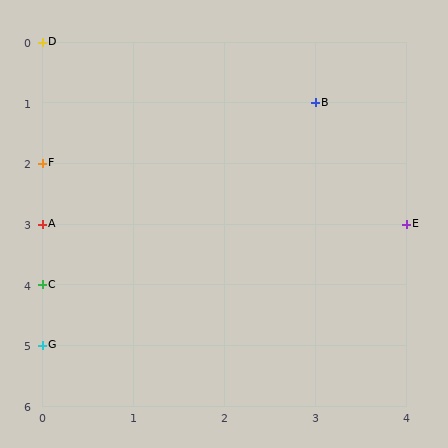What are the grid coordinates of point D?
Point D is at grid coordinates (0, 0).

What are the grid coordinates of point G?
Point G is at grid coordinates (0, 5).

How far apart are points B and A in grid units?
Points B and A are 3 columns and 2 rows apart (about 3.6 grid units diagonally).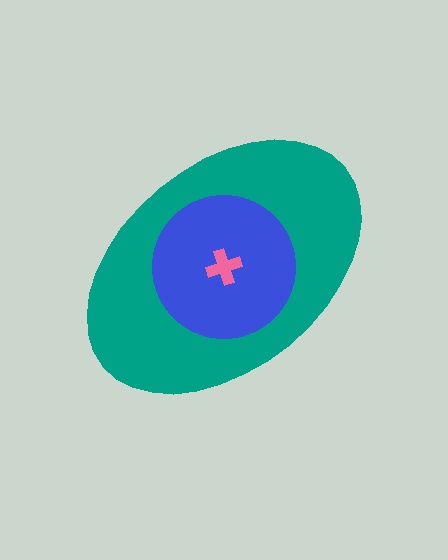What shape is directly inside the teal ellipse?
The blue circle.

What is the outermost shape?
The teal ellipse.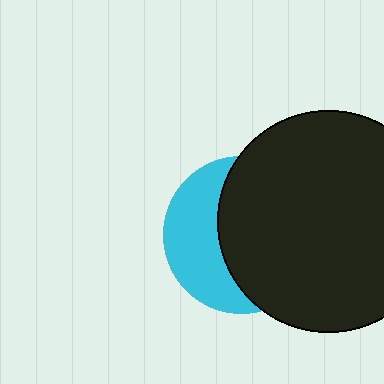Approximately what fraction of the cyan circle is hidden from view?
Roughly 61% of the cyan circle is hidden behind the black circle.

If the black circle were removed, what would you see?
You would see the complete cyan circle.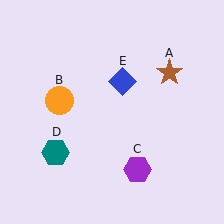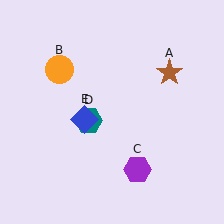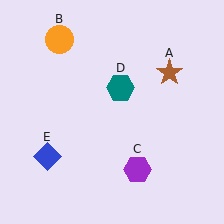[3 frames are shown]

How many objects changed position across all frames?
3 objects changed position: orange circle (object B), teal hexagon (object D), blue diamond (object E).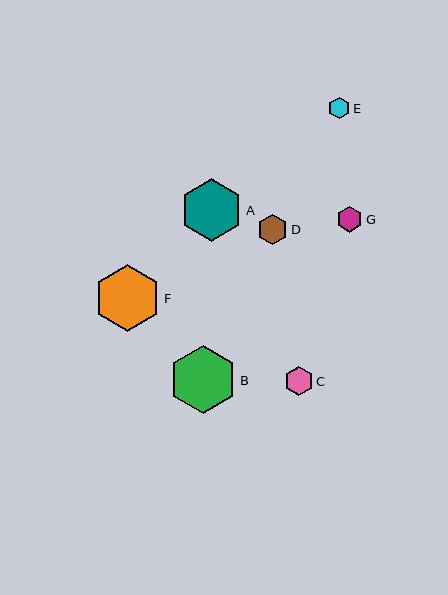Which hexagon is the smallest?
Hexagon E is the smallest with a size of approximately 21 pixels.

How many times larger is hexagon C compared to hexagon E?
Hexagon C is approximately 1.4 times the size of hexagon E.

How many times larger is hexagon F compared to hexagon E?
Hexagon F is approximately 3.1 times the size of hexagon E.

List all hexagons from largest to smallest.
From largest to smallest: B, F, A, D, C, G, E.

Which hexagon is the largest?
Hexagon B is the largest with a size of approximately 68 pixels.